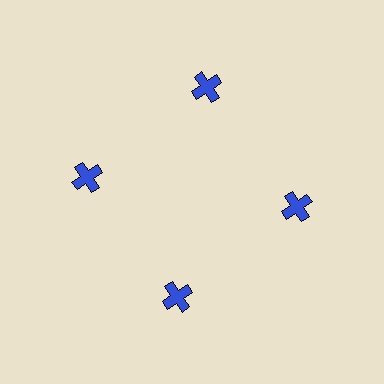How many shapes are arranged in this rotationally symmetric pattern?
There are 4 shapes, arranged in 4 groups of 1.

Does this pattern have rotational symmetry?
Yes, this pattern has 4-fold rotational symmetry. It looks the same after rotating 90 degrees around the center.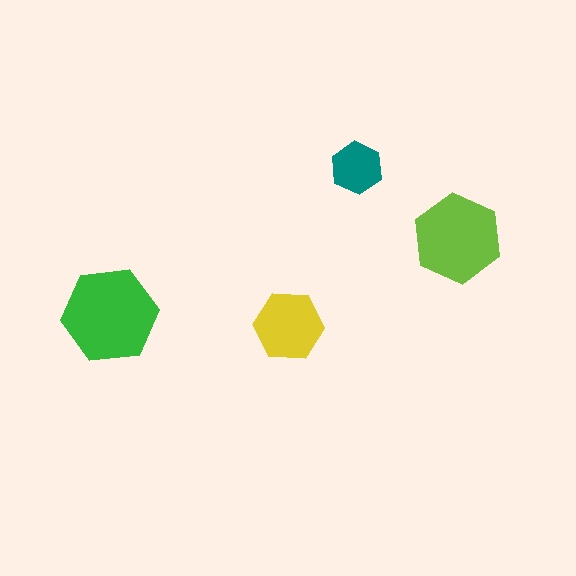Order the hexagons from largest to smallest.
the green one, the lime one, the yellow one, the teal one.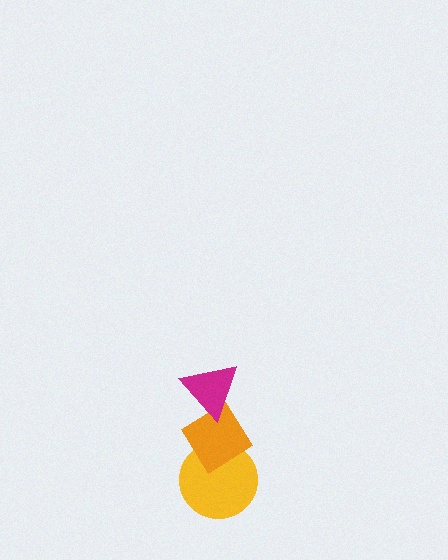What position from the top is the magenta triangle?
The magenta triangle is 1st from the top.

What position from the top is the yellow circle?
The yellow circle is 3rd from the top.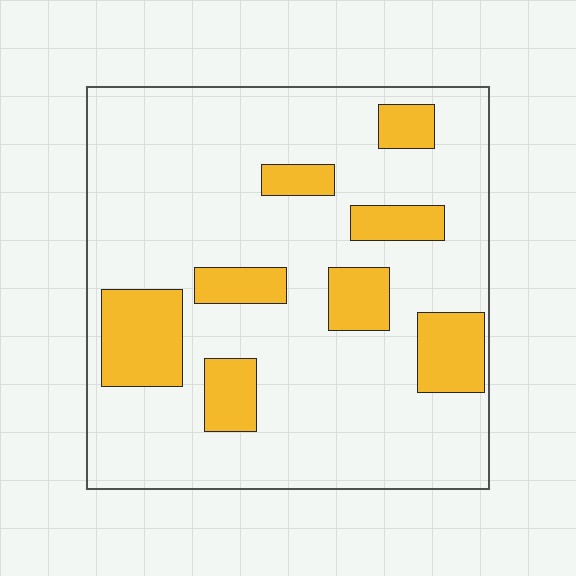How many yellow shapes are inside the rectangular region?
8.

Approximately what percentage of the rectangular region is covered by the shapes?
Approximately 20%.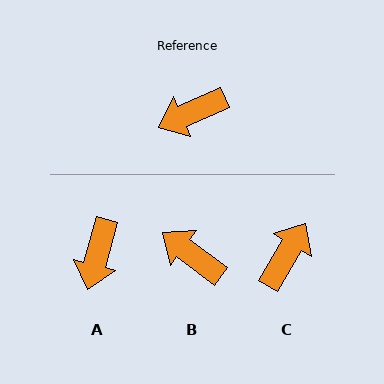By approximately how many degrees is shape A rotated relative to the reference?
Approximately 51 degrees counter-clockwise.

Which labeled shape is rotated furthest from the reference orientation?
C, about 145 degrees away.